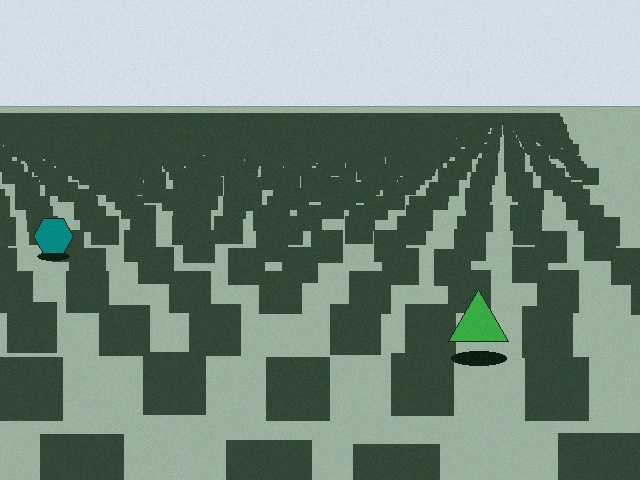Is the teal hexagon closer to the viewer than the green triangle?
No. The green triangle is closer — you can tell from the texture gradient: the ground texture is coarser near it.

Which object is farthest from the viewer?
The teal hexagon is farthest from the viewer. It appears smaller and the ground texture around it is denser.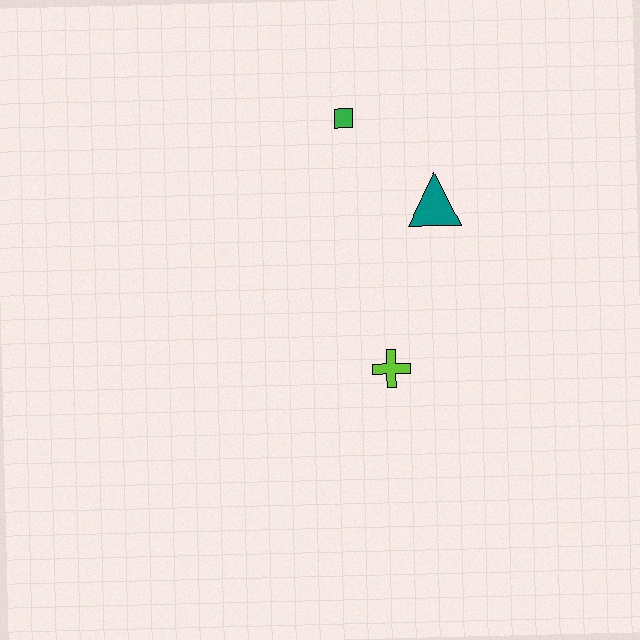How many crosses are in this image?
There is 1 cross.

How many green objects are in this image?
There is 1 green object.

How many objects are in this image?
There are 3 objects.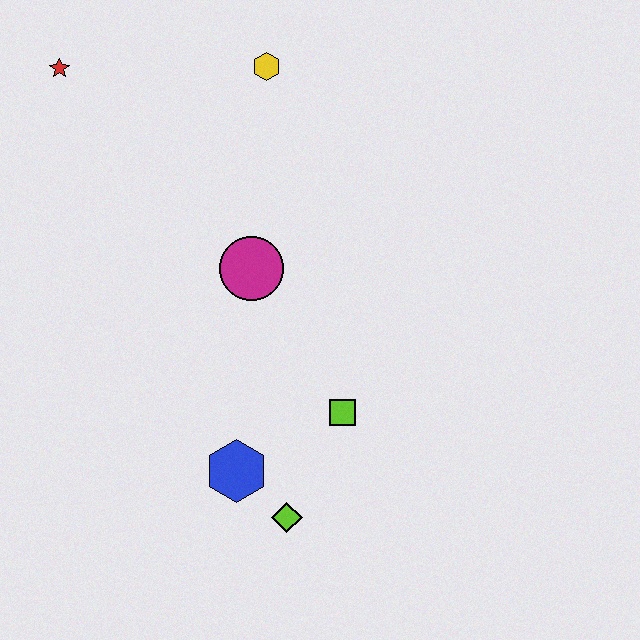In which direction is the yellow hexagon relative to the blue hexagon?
The yellow hexagon is above the blue hexagon.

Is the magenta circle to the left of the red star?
No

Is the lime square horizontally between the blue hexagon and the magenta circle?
No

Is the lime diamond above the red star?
No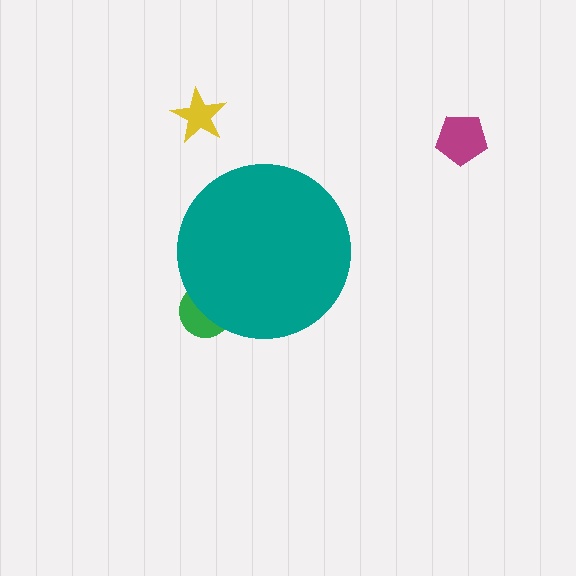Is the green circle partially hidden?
Yes, the green circle is partially hidden behind the teal circle.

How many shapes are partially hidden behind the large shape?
1 shape is partially hidden.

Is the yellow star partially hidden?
No, the yellow star is fully visible.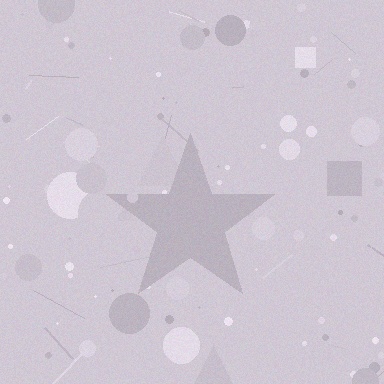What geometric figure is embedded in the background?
A star is embedded in the background.